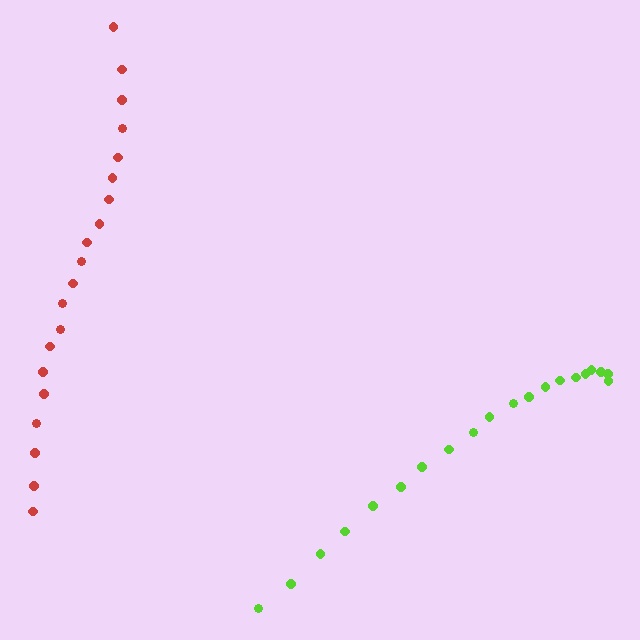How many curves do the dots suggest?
There are 2 distinct paths.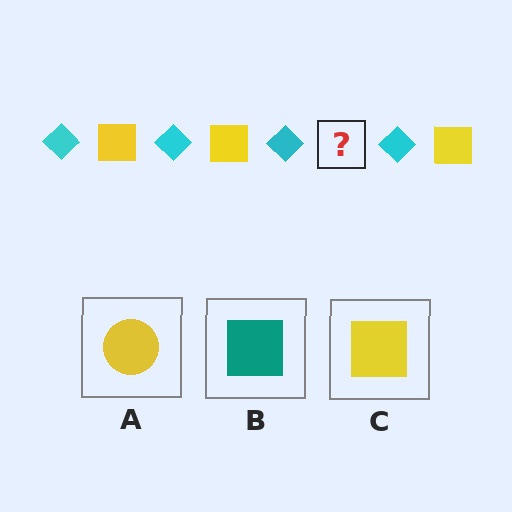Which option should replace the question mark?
Option C.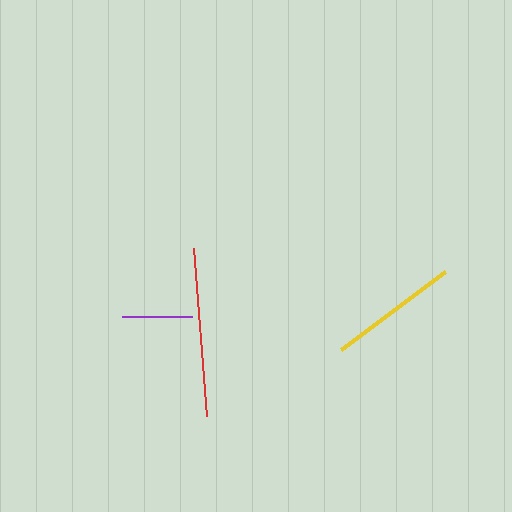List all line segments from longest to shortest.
From longest to shortest: red, yellow, purple.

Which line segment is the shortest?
The purple line is the shortest at approximately 70 pixels.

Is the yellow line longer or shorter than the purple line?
The yellow line is longer than the purple line.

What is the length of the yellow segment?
The yellow segment is approximately 129 pixels long.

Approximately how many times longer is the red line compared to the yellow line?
The red line is approximately 1.3 times the length of the yellow line.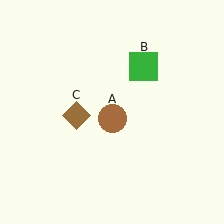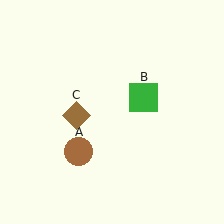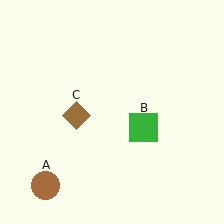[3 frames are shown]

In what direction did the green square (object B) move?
The green square (object B) moved down.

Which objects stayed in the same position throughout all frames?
Brown diamond (object C) remained stationary.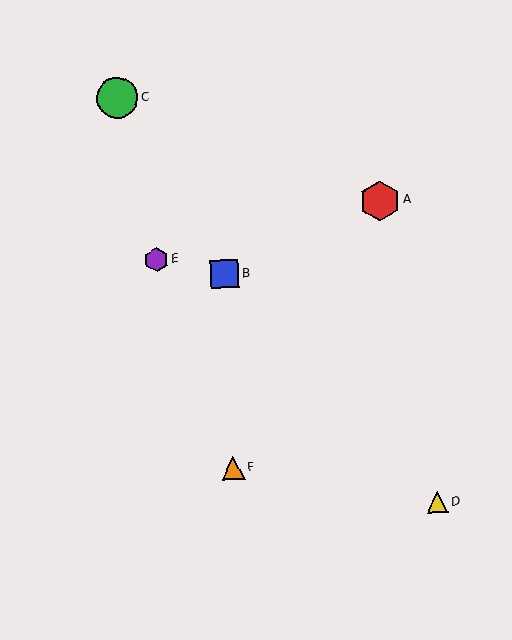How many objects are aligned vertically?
2 objects (B, F) are aligned vertically.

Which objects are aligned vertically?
Objects B, F are aligned vertically.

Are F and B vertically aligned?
Yes, both are at x≈233.